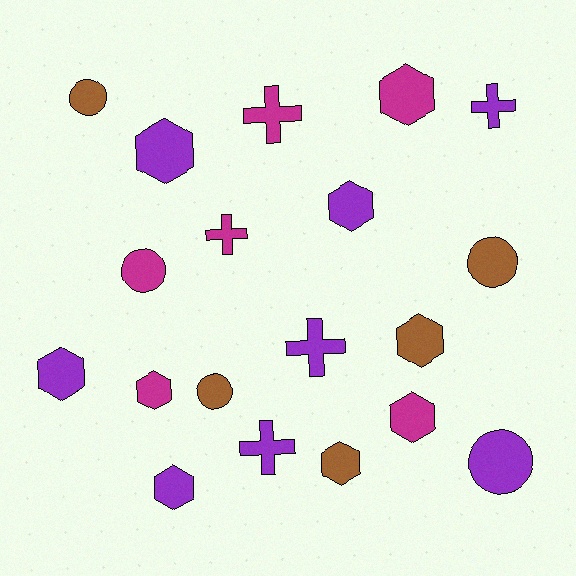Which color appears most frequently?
Purple, with 8 objects.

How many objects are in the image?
There are 19 objects.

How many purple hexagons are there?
There are 4 purple hexagons.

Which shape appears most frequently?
Hexagon, with 9 objects.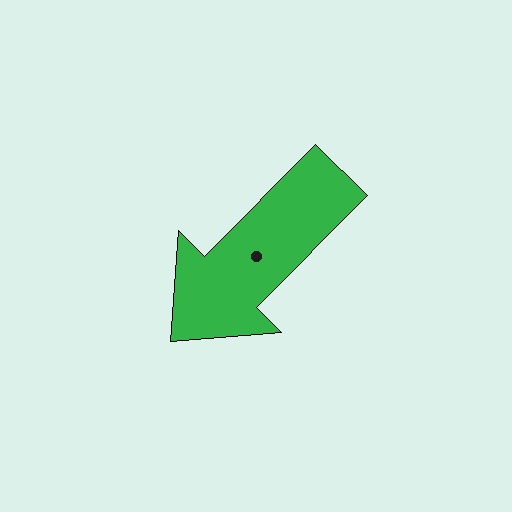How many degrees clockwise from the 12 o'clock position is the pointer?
Approximately 225 degrees.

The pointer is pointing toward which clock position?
Roughly 7 o'clock.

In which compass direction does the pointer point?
Southwest.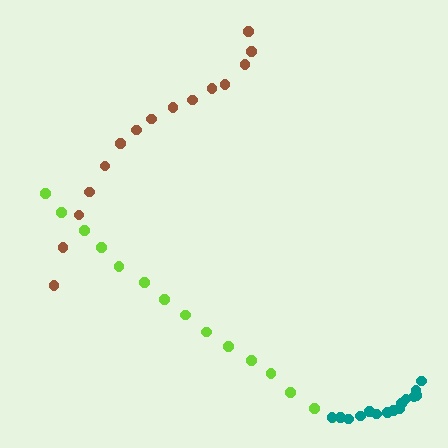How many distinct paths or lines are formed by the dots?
There are 3 distinct paths.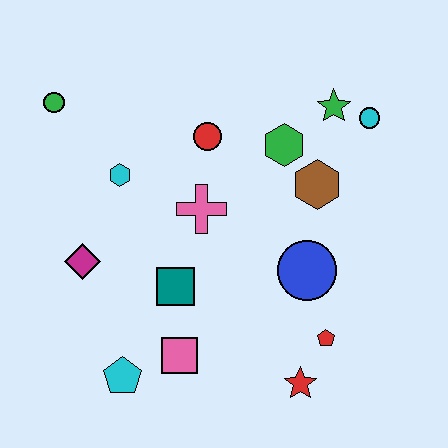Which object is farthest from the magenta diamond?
The cyan circle is farthest from the magenta diamond.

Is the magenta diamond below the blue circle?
No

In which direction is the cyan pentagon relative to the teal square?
The cyan pentagon is below the teal square.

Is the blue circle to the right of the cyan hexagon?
Yes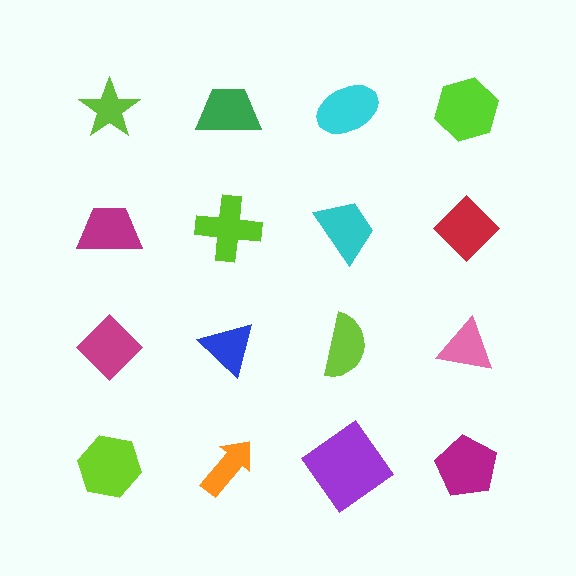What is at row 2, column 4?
A red diamond.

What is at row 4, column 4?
A magenta pentagon.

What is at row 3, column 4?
A pink triangle.